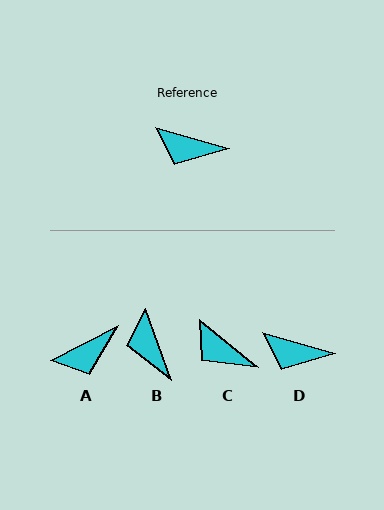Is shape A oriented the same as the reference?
No, it is off by about 43 degrees.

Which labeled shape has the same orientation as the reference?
D.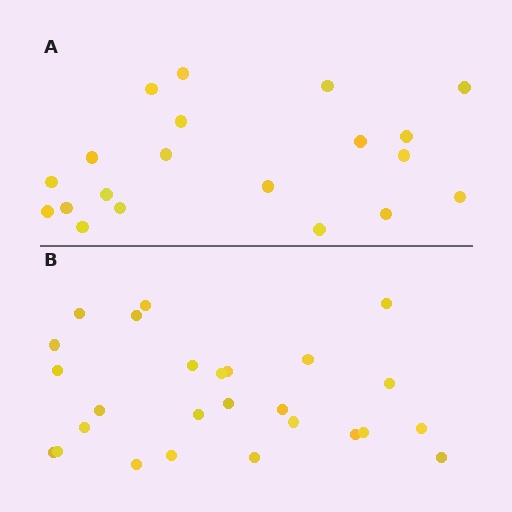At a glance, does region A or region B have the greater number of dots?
Region B (the bottom region) has more dots.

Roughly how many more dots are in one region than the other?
Region B has about 6 more dots than region A.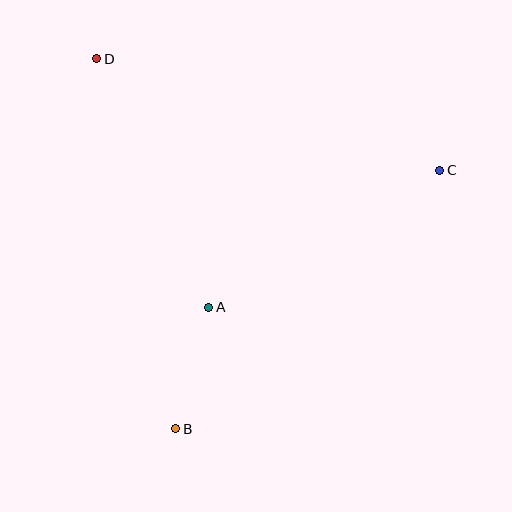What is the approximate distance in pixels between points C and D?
The distance between C and D is approximately 360 pixels.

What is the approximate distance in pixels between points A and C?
The distance between A and C is approximately 269 pixels.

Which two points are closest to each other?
Points A and B are closest to each other.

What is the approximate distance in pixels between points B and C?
The distance between B and C is approximately 369 pixels.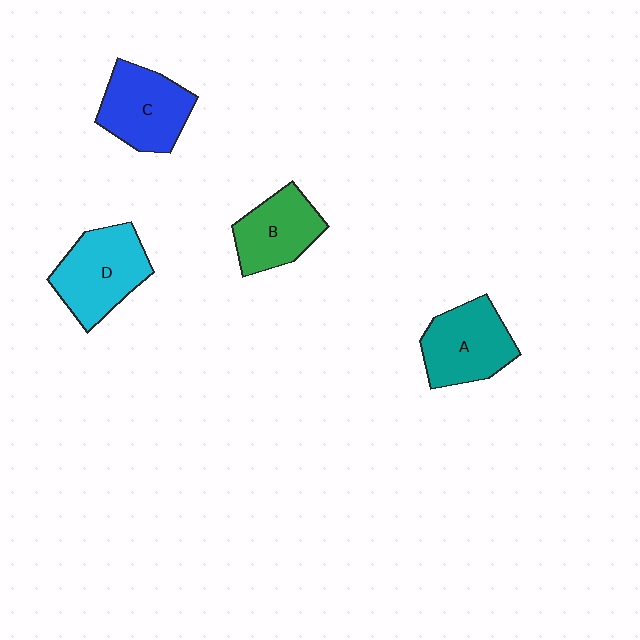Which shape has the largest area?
Shape D (cyan).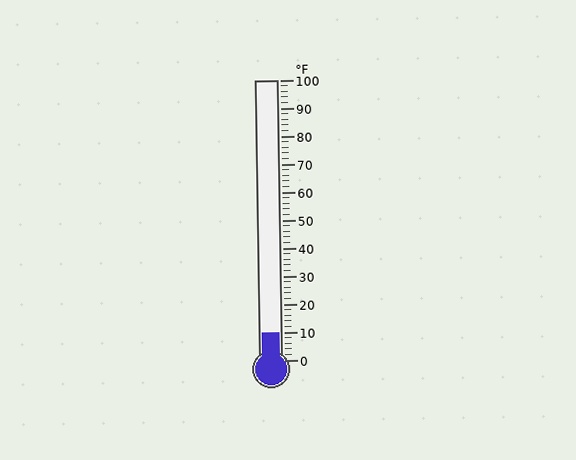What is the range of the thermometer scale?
The thermometer scale ranges from 0°F to 100°F.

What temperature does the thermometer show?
The thermometer shows approximately 10°F.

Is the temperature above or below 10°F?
The temperature is at 10°F.